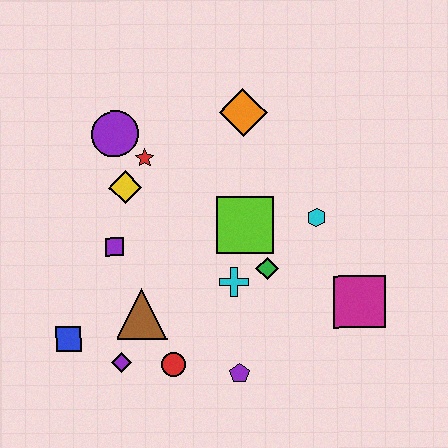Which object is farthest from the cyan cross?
The purple circle is farthest from the cyan cross.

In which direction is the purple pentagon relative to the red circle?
The purple pentagon is to the right of the red circle.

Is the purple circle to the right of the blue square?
Yes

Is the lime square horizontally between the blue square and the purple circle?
No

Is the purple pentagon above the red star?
No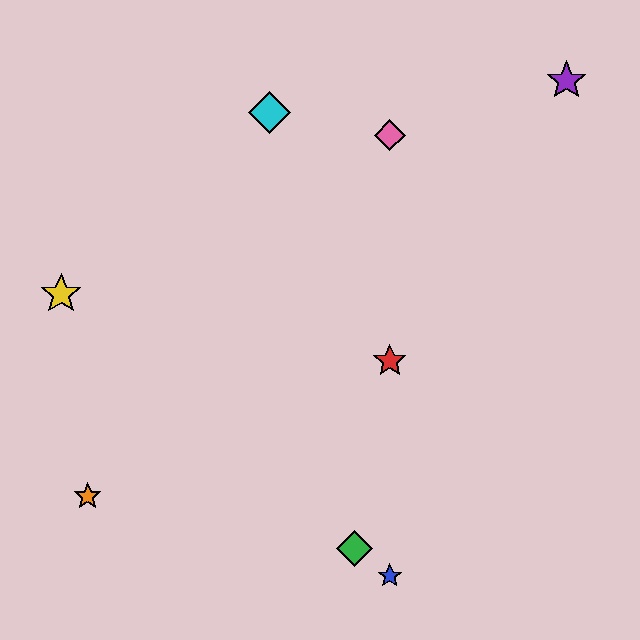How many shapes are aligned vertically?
3 shapes (the red star, the blue star, the pink diamond) are aligned vertically.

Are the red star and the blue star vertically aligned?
Yes, both are at x≈390.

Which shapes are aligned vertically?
The red star, the blue star, the pink diamond are aligned vertically.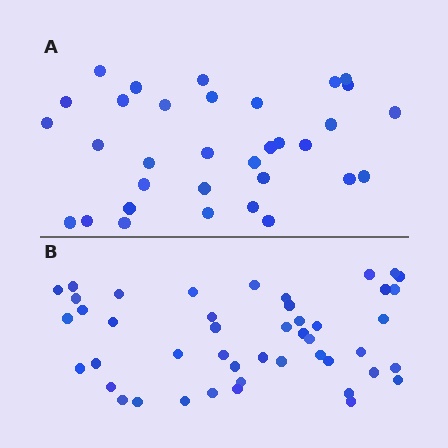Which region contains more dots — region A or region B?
Region B (the bottom region) has more dots.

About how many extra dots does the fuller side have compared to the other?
Region B has approximately 15 more dots than region A.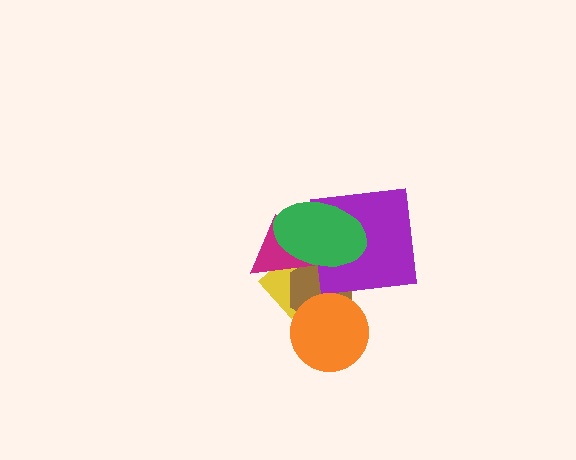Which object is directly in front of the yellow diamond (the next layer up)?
The brown hexagon is directly in front of the yellow diamond.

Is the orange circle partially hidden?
No, no other shape covers it.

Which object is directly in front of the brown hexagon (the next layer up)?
The purple square is directly in front of the brown hexagon.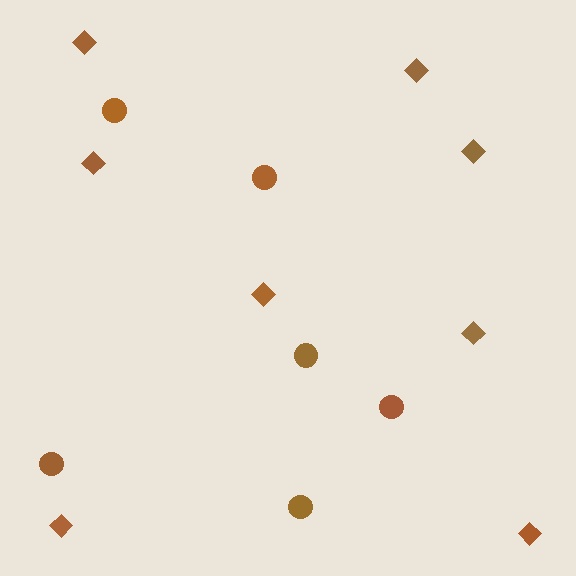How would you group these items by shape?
There are 2 groups: one group of diamonds (8) and one group of circles (6).